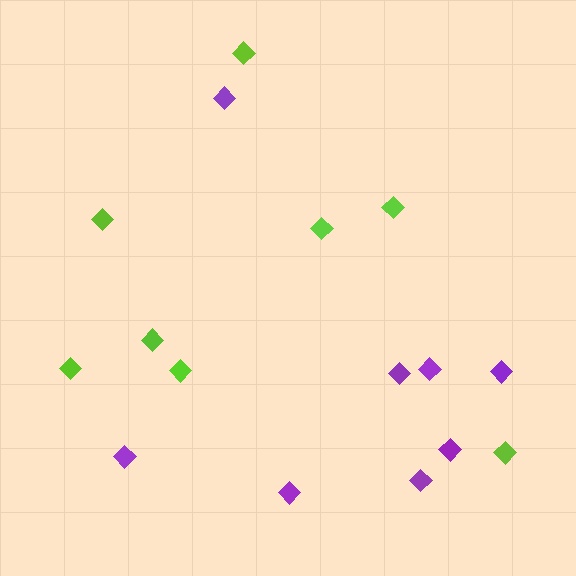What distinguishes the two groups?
There are 2 groups: one group of purple diamonds (8) and one group of lime diamonds (8).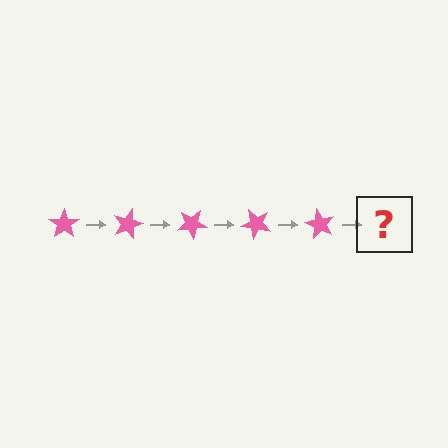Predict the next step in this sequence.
The next step is a pink star rotated 75 degrees.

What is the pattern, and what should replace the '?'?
The pattern is that the star rotates 15 degrees each step. The '?' should be a pink star rotated 75 degrees.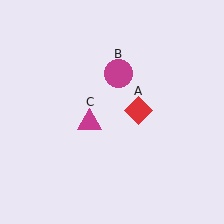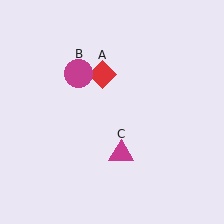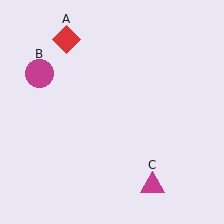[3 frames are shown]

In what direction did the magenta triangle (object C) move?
The magenta triangle (object C) moved down and to the right.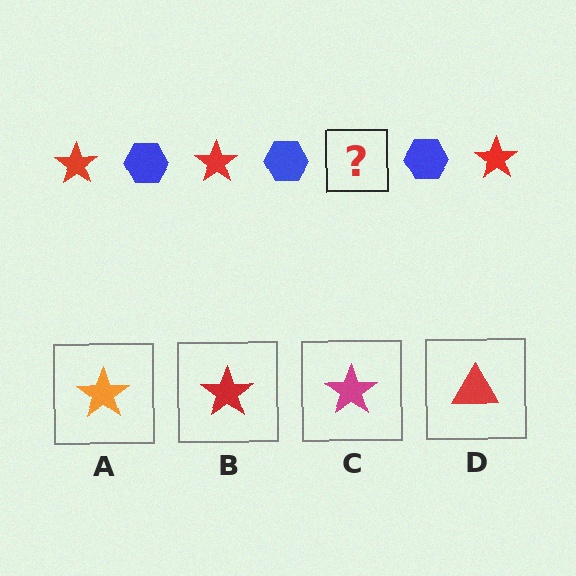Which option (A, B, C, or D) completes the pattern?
B.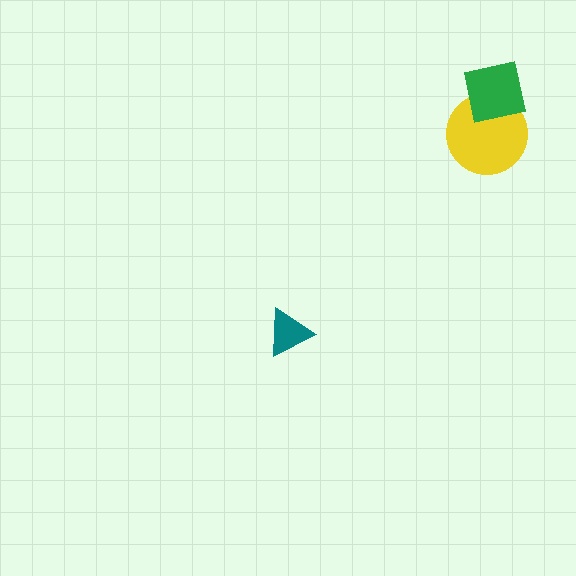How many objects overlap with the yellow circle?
1 object overlaps with the yellow circle.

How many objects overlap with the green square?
1 object overlaps with the green square.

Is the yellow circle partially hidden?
Yes, it is partially covered by another shape.